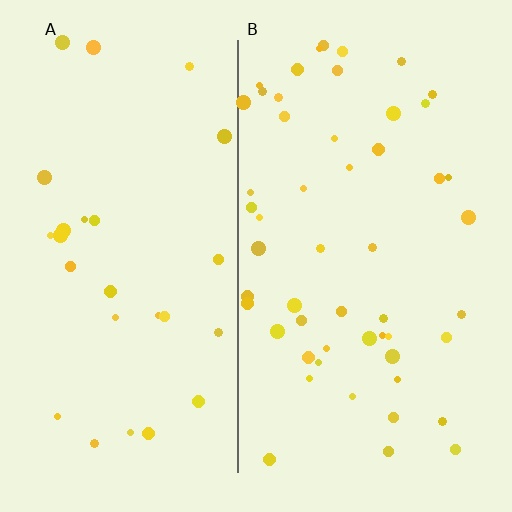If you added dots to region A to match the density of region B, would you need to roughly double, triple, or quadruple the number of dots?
Approximately double.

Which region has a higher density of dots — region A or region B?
B (the right).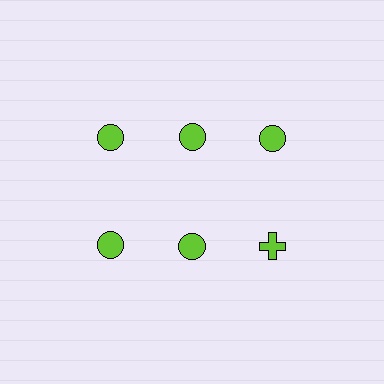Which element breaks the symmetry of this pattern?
The lime cross in the second row, center column breaks the symmetry. All other shapes are lime circles.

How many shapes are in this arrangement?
There are 6 shapes arranged in a grid pattern.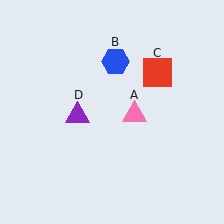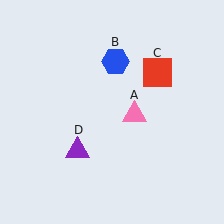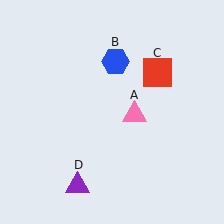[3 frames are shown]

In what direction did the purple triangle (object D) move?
The purple triangle (object D) moved down.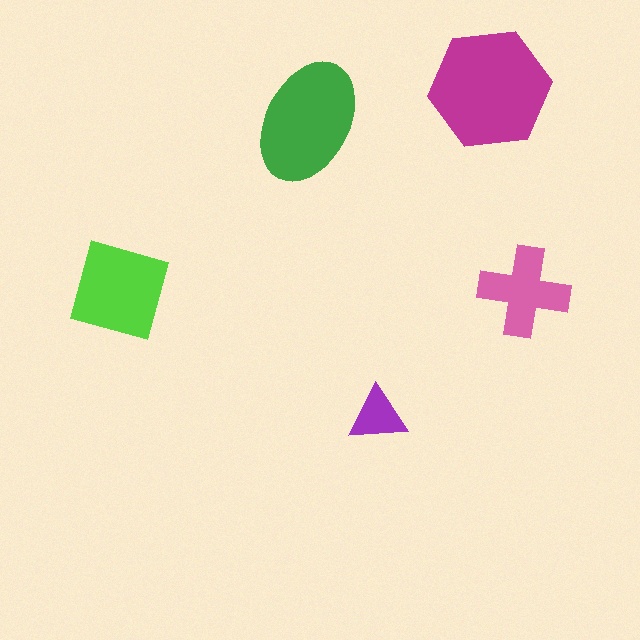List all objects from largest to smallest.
The magenta hexagon, the green ellipse, the lime diamond, the pink cross, the purple triangle.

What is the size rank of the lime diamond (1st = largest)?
3rd.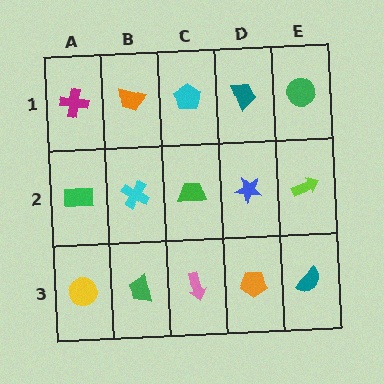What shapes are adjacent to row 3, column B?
A cyan cross (row 2, column B), a yellow circle (row 3, column A), a pink arrow (row 3, column C).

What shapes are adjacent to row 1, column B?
A cyan cross (row 2, column B), a magenta cross (row 1, column A), a cyan pentagon (row 1, column C).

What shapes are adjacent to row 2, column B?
An orange trapezoid (row 1, column B), a green trapezoid (row 3, column B), a green rectangle (row 2, column A), a green trapezoid (row 2, column C).